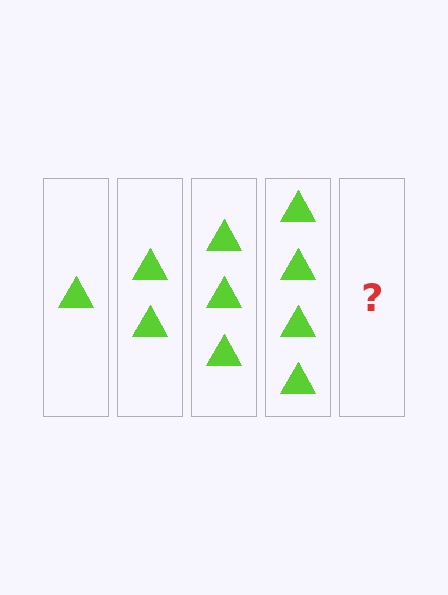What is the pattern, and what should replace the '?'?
The pattern is that each step adds one more triangle. The '?' should be 5 triangles.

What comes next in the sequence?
The next element should be 5 triangles.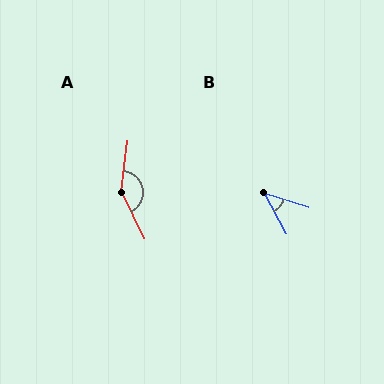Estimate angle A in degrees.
Approximately 146 degrees.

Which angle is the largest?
A, at approximately 146 degrees.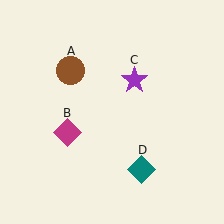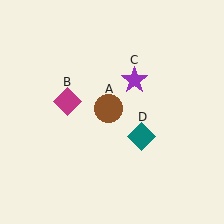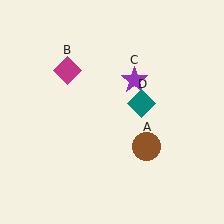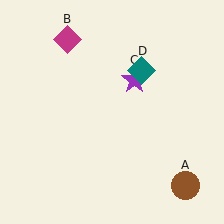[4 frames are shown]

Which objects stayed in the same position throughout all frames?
Purple star (object C) remained stationary.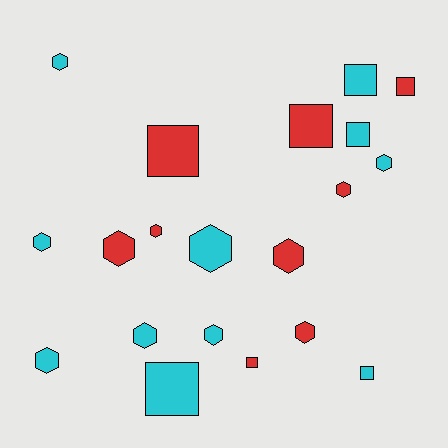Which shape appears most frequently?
Hexagon, with 12 objects.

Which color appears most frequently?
Cyan, with 11 objects.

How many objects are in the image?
There are 20 objects.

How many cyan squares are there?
There are 4 cyan squares.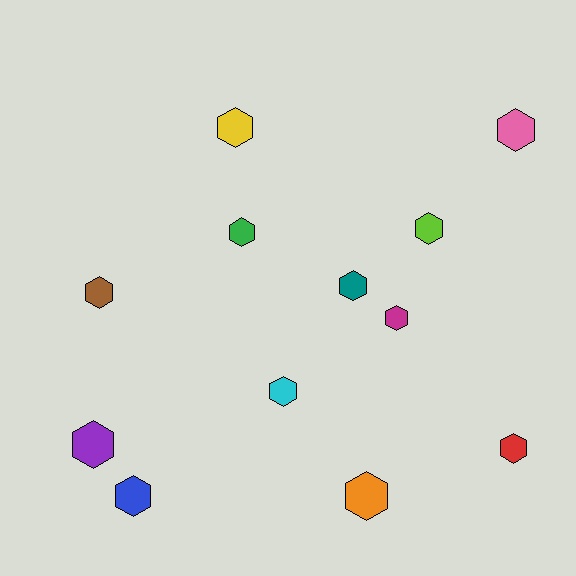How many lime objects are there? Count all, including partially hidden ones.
There is 1 lime object.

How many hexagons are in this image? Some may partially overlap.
There are 12 hexagons.